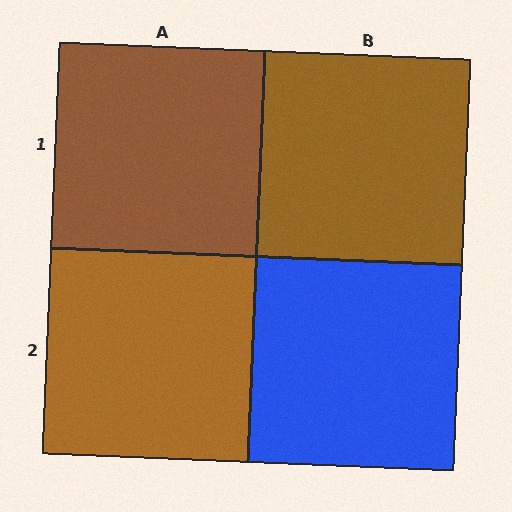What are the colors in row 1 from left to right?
Brown, brown.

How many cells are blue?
1 cell is blue.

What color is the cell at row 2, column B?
Blue.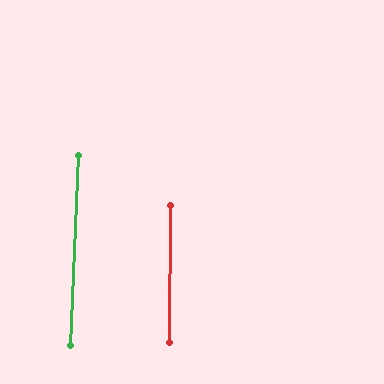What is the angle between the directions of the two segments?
Approximately 2 degrees.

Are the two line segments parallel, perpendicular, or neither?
Parallel — their directions differ by only 2.0°.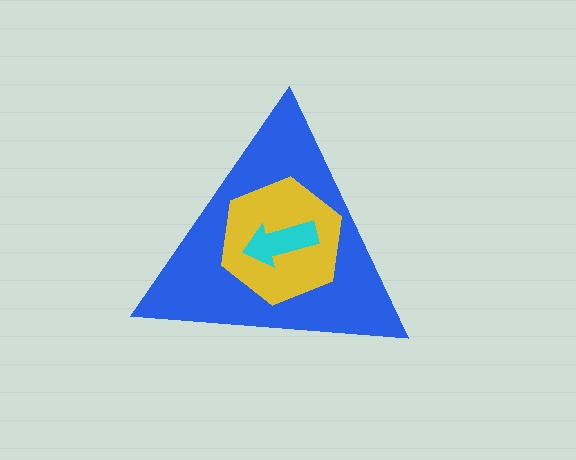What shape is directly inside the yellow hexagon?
The cyan arrow.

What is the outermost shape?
The blue triangle.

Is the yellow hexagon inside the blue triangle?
Yes.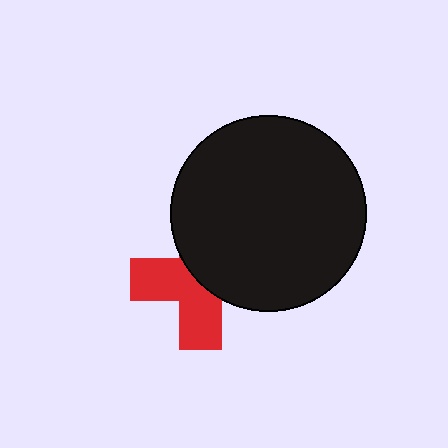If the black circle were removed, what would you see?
You would see the complete red cross.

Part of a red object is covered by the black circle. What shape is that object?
It is a cross.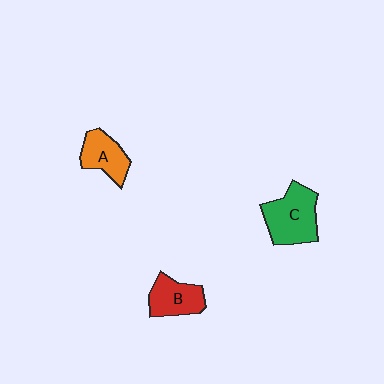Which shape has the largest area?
Shape C (green).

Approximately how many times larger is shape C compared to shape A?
Approximately 1.5 times.